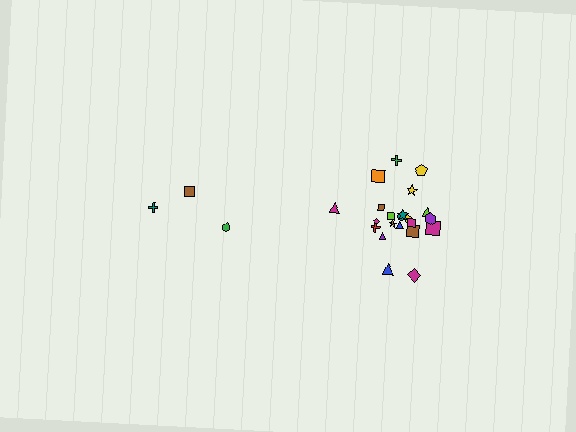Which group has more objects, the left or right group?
The right group.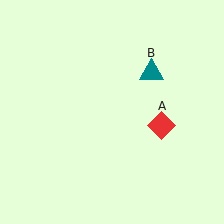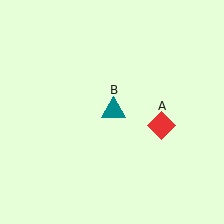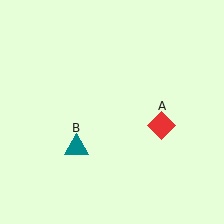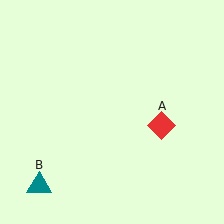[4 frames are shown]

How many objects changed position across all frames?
1 object changed position: teal triangle (object B).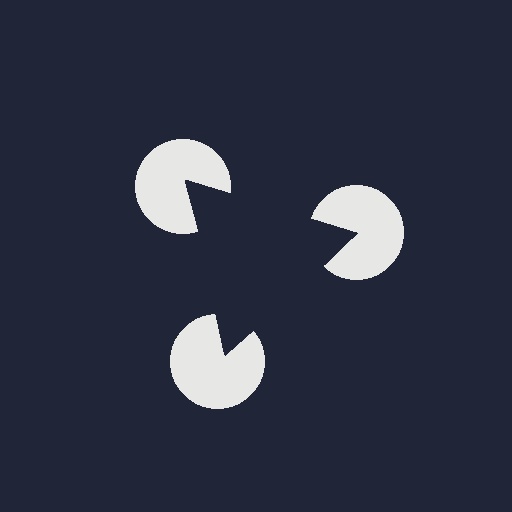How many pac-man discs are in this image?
There are 3 — one at each vertex of the illusory triangle.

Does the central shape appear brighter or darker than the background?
It typically appears slightly darker than the background, even though no actual brightness change is drawn.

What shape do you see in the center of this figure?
An illusory triangle — its edges are inferred from the aligned wedge cuts in the pac-man discs, not physically drawn.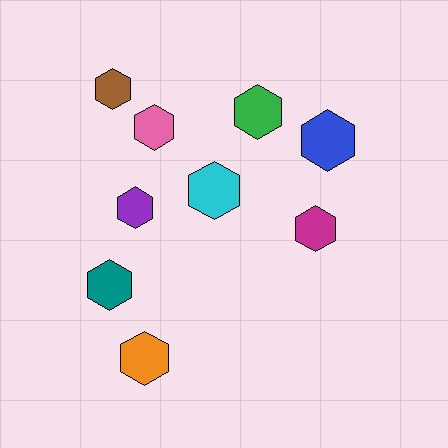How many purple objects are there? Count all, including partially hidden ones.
There is 1 purple object.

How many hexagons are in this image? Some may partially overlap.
There are 9 hexagons.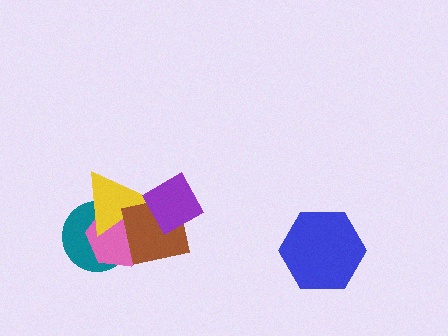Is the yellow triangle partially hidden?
Yes, it is partially covered by another shape.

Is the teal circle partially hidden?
Yes, it is partially covered by another shape.